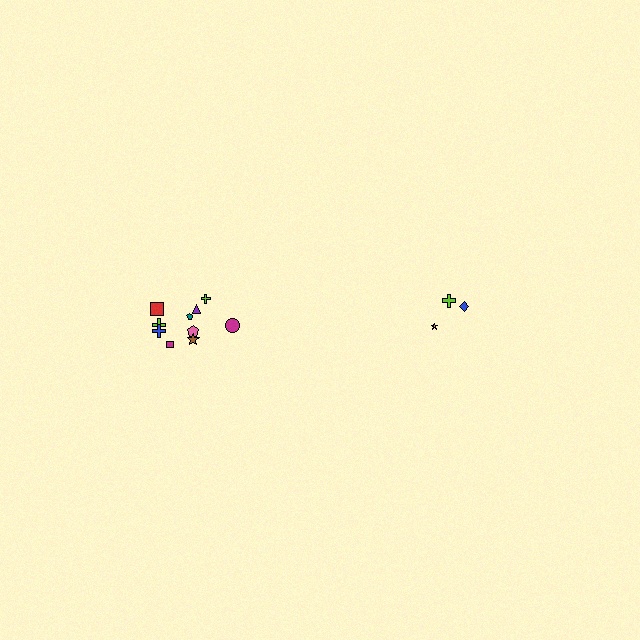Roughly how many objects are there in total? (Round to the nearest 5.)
Roughly 15 objects in total.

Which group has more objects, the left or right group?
The left group.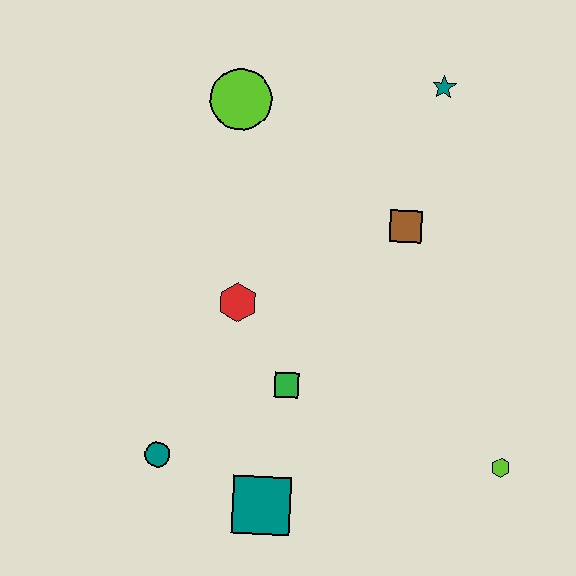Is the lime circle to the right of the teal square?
No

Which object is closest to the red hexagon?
The green square is closest to the red hexagon.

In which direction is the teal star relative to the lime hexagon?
The teal star is above the lime hexagon.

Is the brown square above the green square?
Yes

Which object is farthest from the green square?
The teal star is farthest from the green square.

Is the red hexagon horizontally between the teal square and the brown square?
No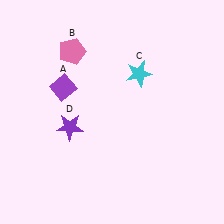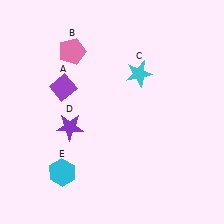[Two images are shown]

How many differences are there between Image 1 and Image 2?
There is 1 difference between the two images.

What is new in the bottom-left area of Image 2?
A cyan hexagon (E) was added in the bottom-left area of Image 2.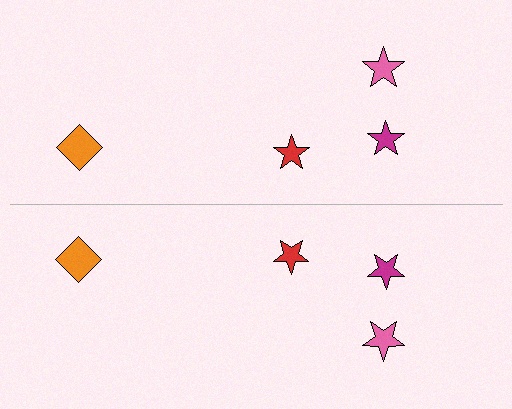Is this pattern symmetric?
Yes, this pattern has bilateral (reflection) symmetry.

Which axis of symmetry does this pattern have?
The pattern has a horizontal axis of symmetry running through the center of the image.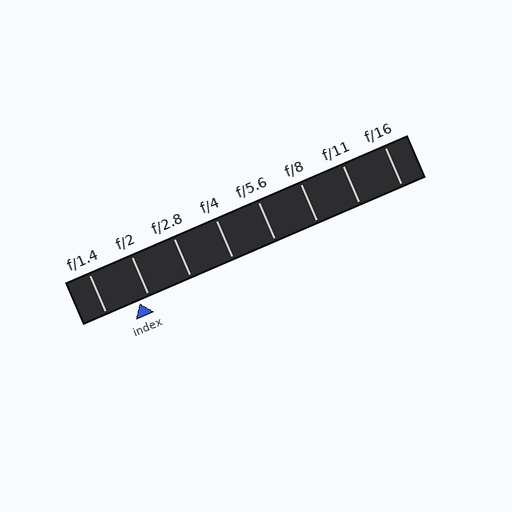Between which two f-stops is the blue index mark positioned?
The index mark is between f/1.4 and f/2.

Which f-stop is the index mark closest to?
The index mark is closest to f/2.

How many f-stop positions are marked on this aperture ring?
There are 8 f-stop positions marked.